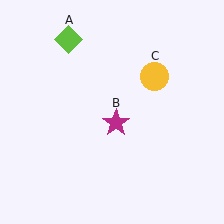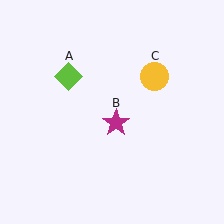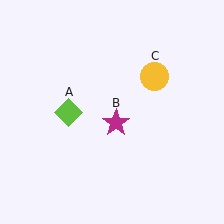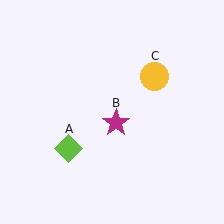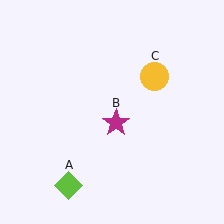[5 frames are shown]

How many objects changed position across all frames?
1 object changed position: lime diamond (object A).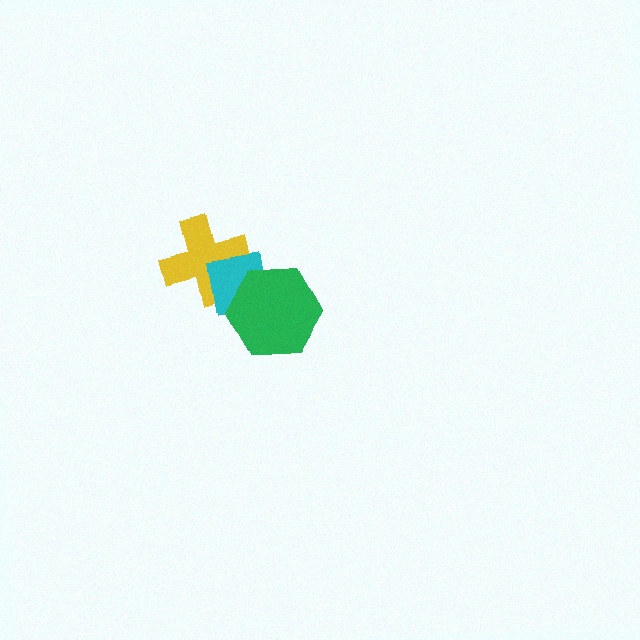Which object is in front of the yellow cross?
The cyan square is in front of the yellow cross.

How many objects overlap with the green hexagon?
1 object overlaps with the green hexagon.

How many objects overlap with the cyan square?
2 objects overlap with the cyan square.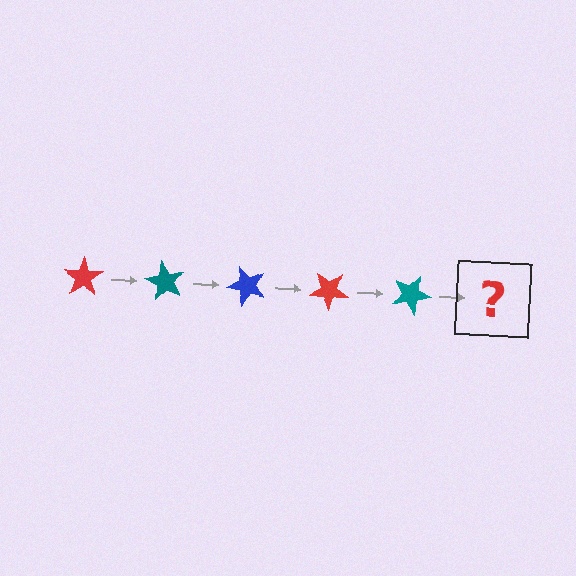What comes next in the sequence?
The next element should be a blue star, rotated 300 degrees from the start.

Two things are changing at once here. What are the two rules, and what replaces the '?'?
The two rules are that it rotates 60 degrees each step and the color cycles through red, teal, and blue. The '?' should be a blue star, rotated 300 degrees from the start.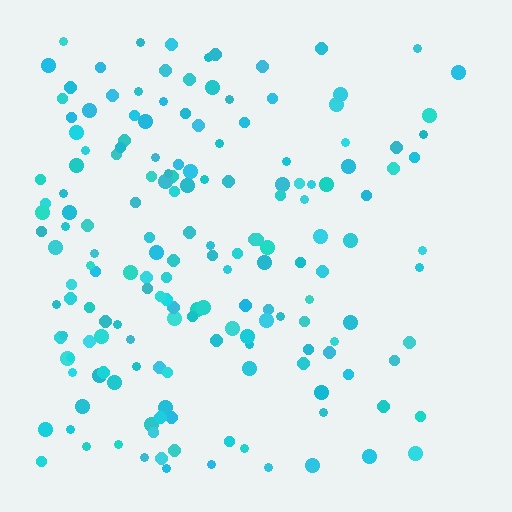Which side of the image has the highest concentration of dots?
The left.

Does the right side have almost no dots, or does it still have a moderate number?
Still a moderate number, just noticeably fewer than the left.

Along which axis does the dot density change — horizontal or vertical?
Horizontal.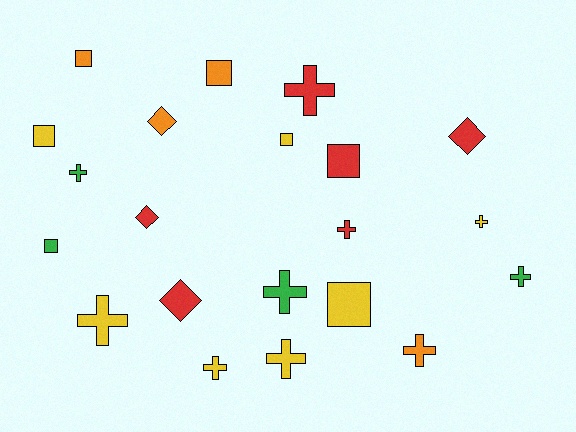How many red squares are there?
There is 1 red square.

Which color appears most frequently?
Yellow, with 7 objects.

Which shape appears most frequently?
Cross, with 10 objects.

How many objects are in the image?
There are 21 objects.